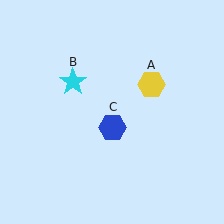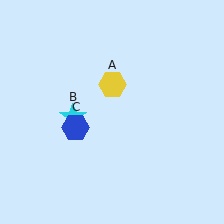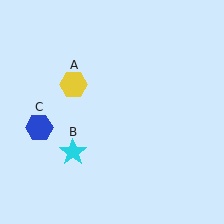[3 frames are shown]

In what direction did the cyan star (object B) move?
The cyan star (object B) moved down.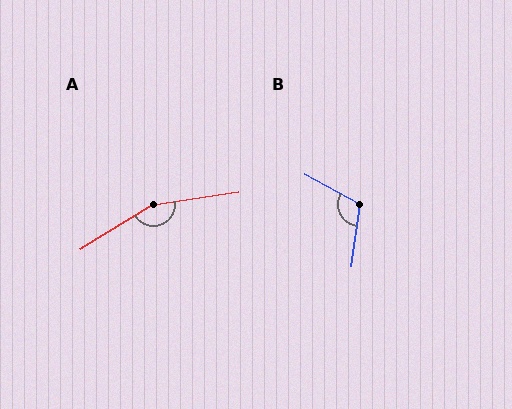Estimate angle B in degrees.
Approximately 111 degrees.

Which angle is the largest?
A, at approximately 157 degrees.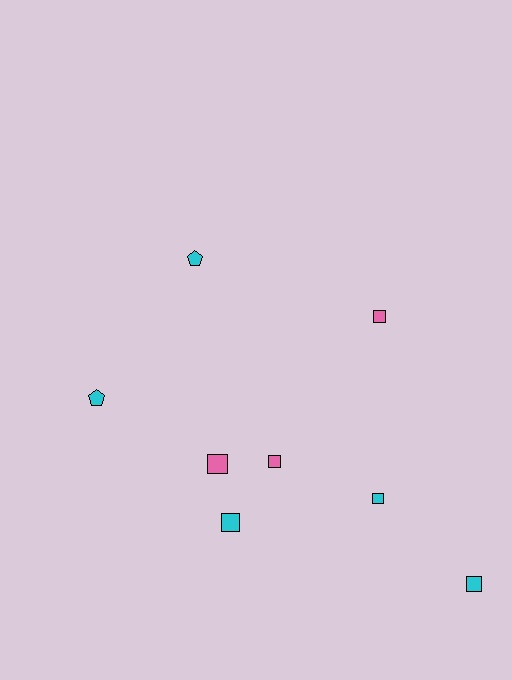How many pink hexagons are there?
There are no pink hexagons.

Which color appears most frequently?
Cyan, with 5 objects.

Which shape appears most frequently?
Square, with 6 objects.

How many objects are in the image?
There are 8 objects.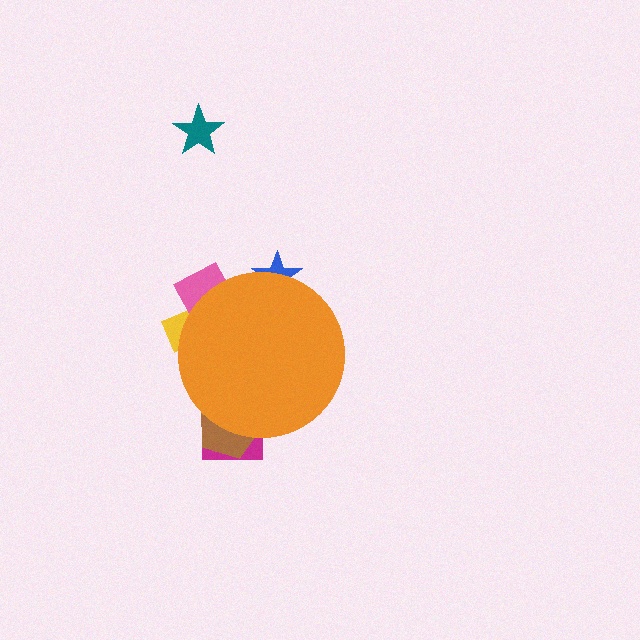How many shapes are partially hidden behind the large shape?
5 shapes are partially hidden.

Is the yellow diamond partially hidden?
Yes, the yellow diamond is partially hidden behind the orange circle.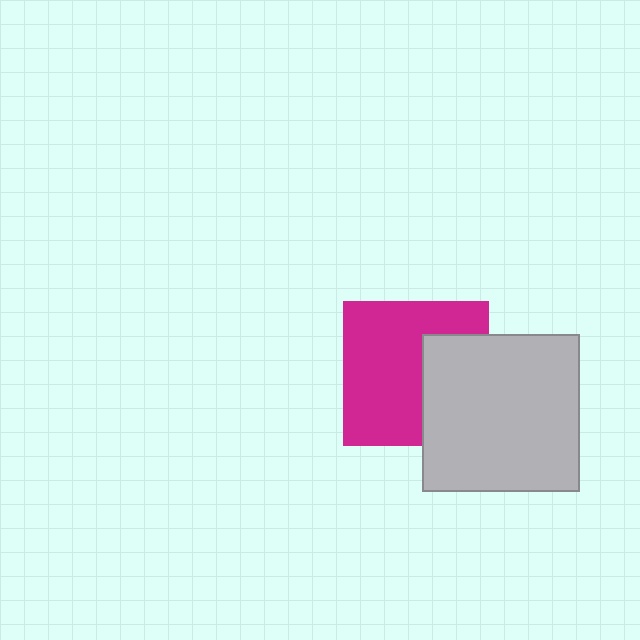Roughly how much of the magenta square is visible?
About half of it is visible (roughly 64%).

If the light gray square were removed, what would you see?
You would see the complete magenta square.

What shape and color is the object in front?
The object in front is a light gray square.